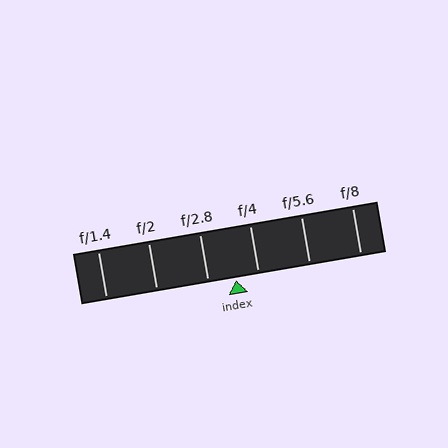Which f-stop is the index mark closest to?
The index mark is closest to f/4.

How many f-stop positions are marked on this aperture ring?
There are 6 f-stop positions marked.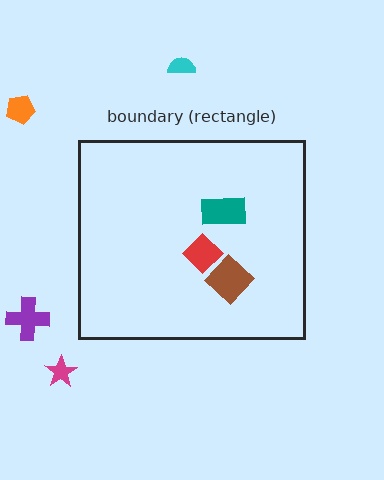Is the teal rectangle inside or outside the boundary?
Inside.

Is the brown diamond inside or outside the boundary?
Inside.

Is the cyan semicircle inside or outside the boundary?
Outside.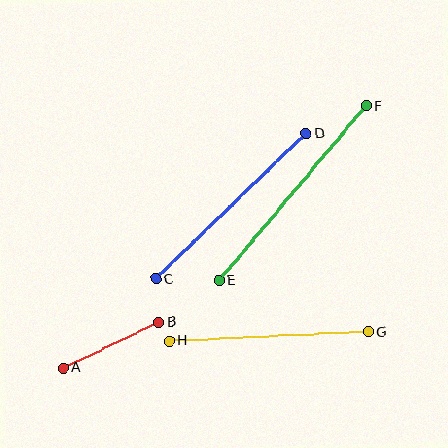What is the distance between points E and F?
The distance is approximately 228 pixels.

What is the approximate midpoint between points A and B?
The midpoint is at approximately (111, 345) pixels.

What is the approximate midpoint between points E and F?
The midpoint is at approximately (292, 193) pixels.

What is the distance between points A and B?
The distance is approximately 106 pixels.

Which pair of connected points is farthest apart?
Points E and F are farthest apart.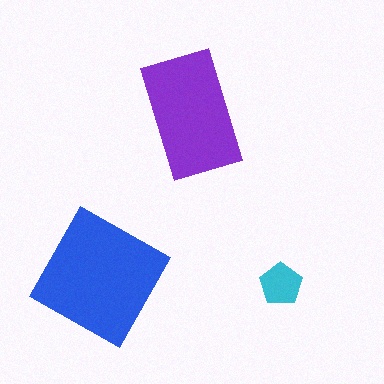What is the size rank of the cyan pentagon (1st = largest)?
3rd.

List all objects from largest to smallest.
The blue square, the purple rectangle, the cyan pentagon.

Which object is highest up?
The purple rectangle is topmost.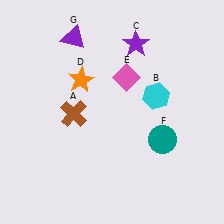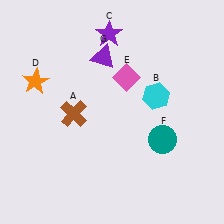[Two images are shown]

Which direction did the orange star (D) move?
The orange star (D) moved left.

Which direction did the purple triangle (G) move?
The purple triangle (G) moved right.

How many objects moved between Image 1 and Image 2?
3 objects moved between the two images.